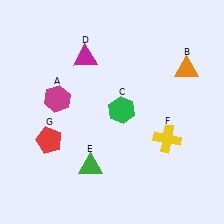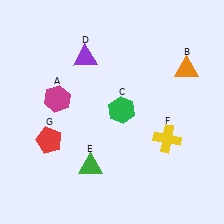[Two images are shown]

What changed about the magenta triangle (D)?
In Image 1, D is magenta. In Image 2, it changed to purple.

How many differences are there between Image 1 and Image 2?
There is 1 difference between the two images.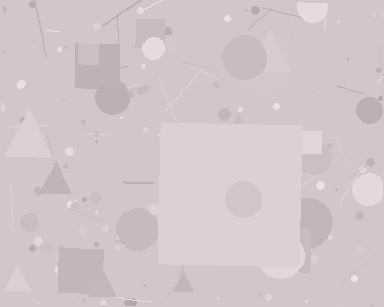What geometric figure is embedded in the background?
A square is embedded in the background.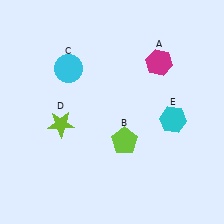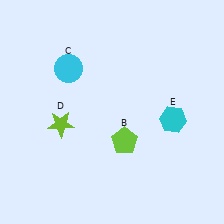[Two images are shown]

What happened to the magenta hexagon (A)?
The magenta hexagon (A) was removed in Image 2. It was in the top-right area of Image 1.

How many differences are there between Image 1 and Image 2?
There is 1 difference between the two images.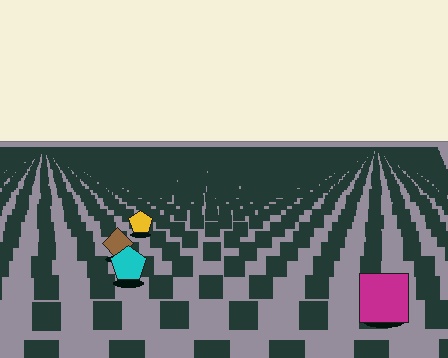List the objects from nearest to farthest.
From nearest to farthest: the magenta square, the cyan pentagon, the brown diamond, the yellow pentagon.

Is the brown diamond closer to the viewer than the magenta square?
No. The magenta square is closer — you can tell from the texture gradient: the ground texture is coarser near it.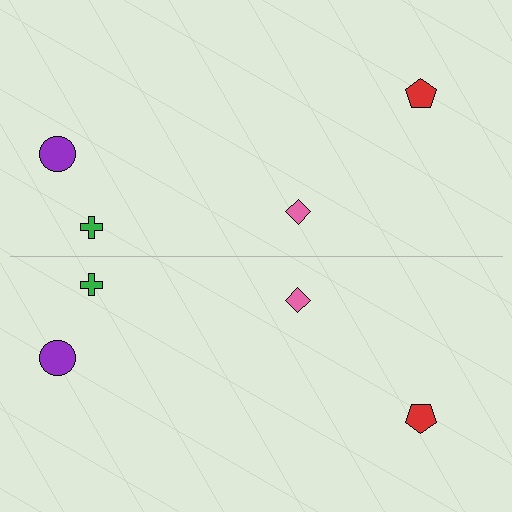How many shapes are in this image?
There are 8 shapes in this image.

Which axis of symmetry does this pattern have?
The pattern has a horizontal axis of symmetry running through the center of the image.